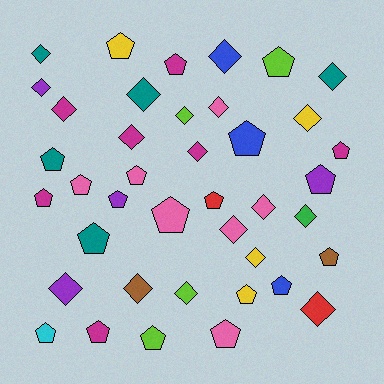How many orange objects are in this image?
There are no orange objects.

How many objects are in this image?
There are 40 objects.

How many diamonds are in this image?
There are 19 diamonds.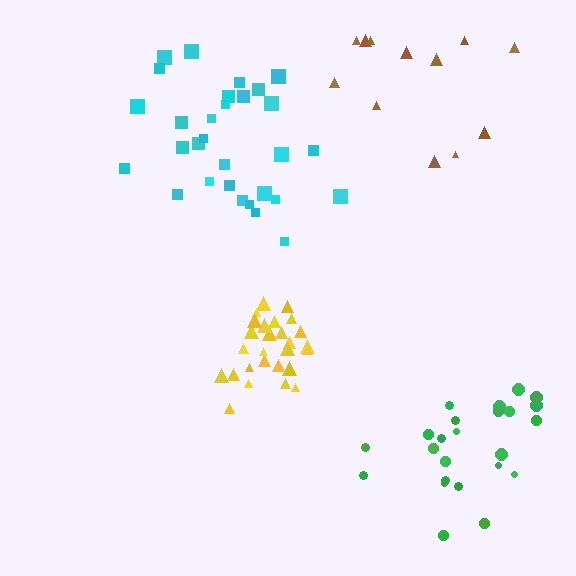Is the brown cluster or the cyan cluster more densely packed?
Cyan.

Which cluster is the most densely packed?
Yellow.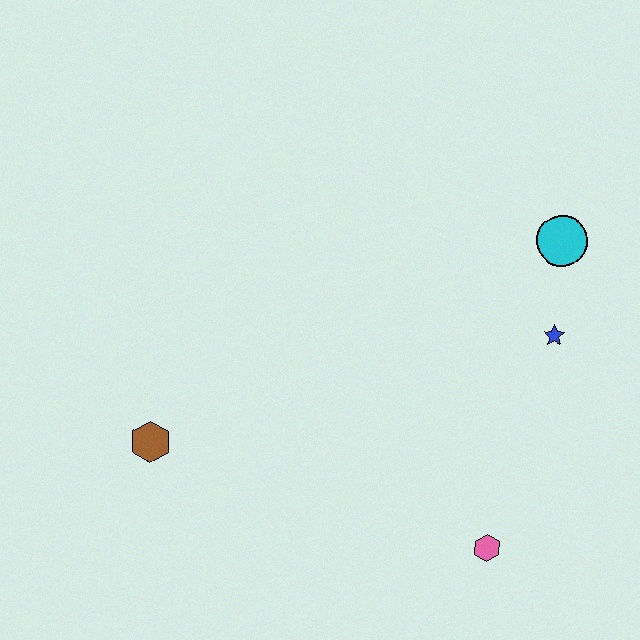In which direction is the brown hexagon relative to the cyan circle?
The brown hexagon is to the left of the cyan circle.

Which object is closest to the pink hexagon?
The blue star is closest to the pink hexagon.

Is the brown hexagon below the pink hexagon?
No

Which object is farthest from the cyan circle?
The brown hexagon is farthest from the cyan circle.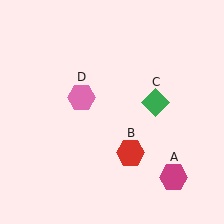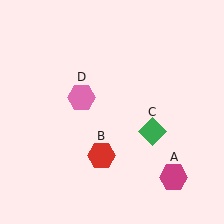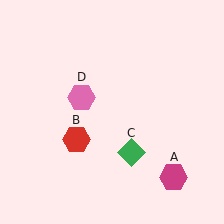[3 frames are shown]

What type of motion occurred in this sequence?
The red hexagon (object B), green diamond (object C) rotated clockwise around the center of the scene.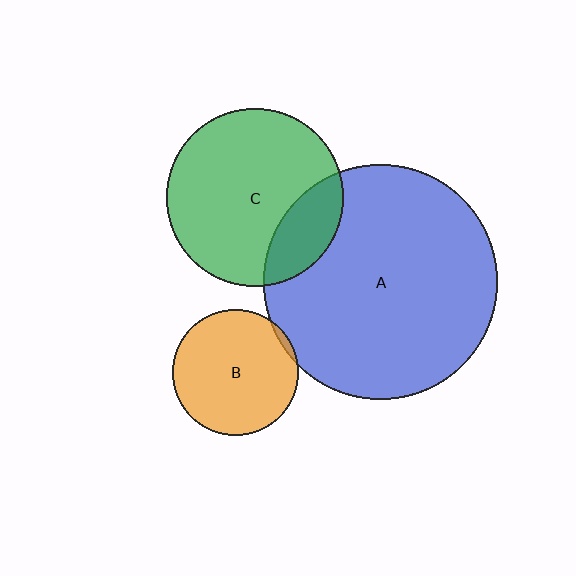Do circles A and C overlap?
Yes.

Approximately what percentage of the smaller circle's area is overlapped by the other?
Approximately 20%.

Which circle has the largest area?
Circle A (blue).